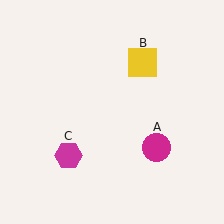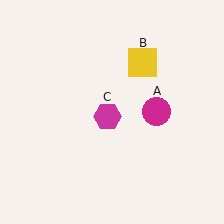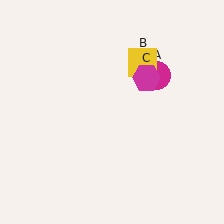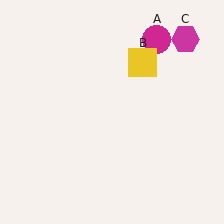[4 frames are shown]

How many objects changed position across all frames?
2 objects changed position: magenta circle (object A), magenta hexagon (object C).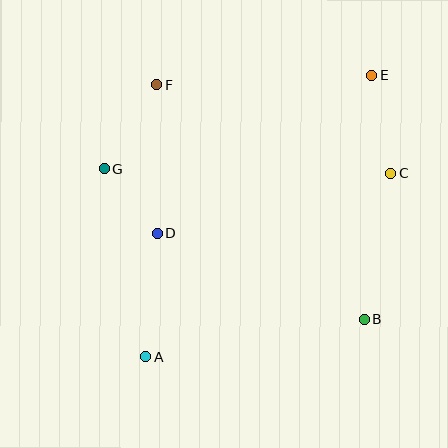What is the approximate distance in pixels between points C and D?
The distance between C and D is approximately 241 pixels.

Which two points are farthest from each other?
Points A and E are farthest from each other.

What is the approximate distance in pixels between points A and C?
The distance between A and C is approximately 306 pixels.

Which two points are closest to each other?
Points D and G are closest to each other.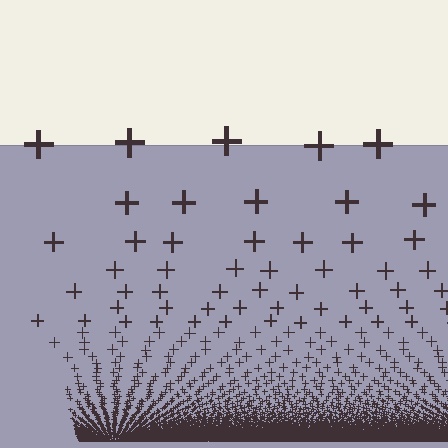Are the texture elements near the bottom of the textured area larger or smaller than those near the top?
Smaller. The gradient is inverted — elements near the bottom are smaller and denser.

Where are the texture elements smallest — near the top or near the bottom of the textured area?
Near the bottom.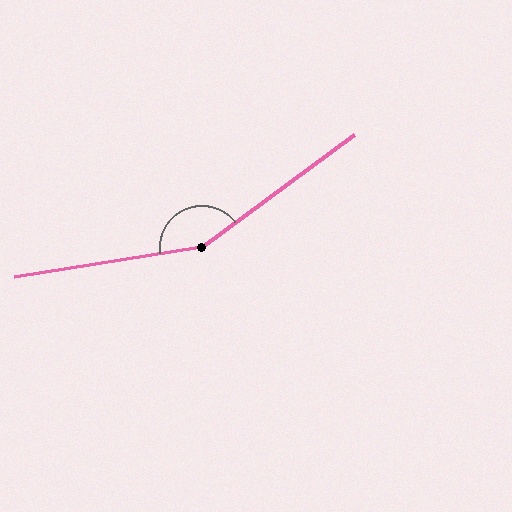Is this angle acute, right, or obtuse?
It is obtuse.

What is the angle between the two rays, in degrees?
Approximately 153 degrees.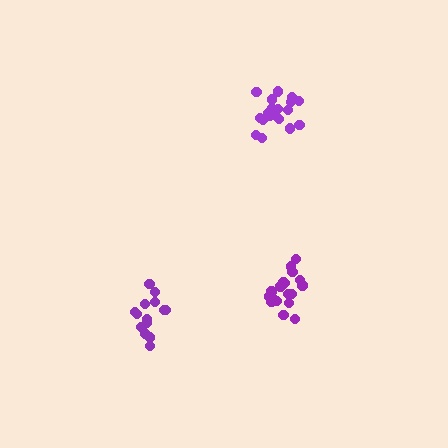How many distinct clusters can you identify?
There are 3 distinct clusters.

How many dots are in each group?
Group 1: 18 dots, Group 2: 14 dots, Group 3: 19 dots (51 total).